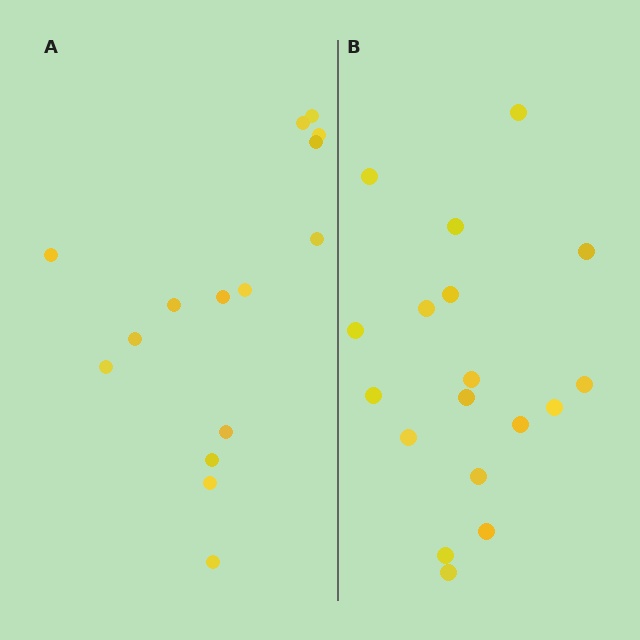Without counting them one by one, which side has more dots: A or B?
Region B (the right region) has more dots.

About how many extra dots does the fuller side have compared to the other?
Region B has just a few more — roughly 2 or 3 more dots than region A.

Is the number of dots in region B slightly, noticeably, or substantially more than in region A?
Region B has only slightly more — the two regions are fairly close. The ratio is roughly 1.2 to 1.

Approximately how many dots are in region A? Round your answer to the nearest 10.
About 20 dots. (The exact count is 15, which rounds to 20.)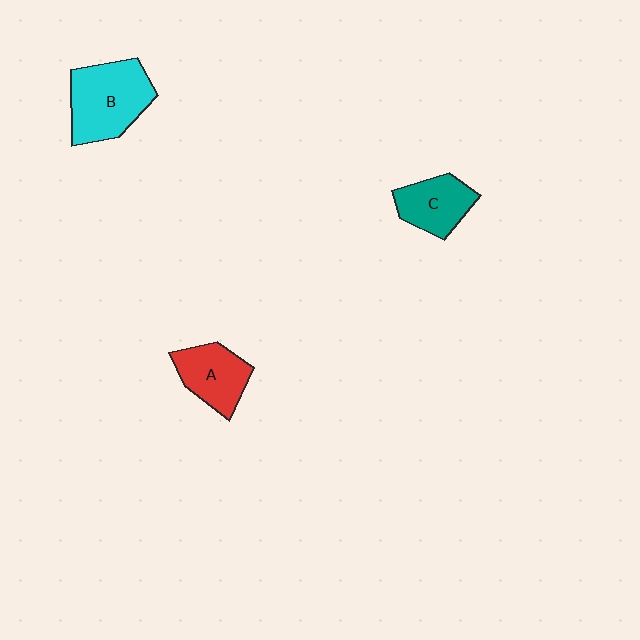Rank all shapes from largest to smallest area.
From largest to smallest: B (cyan), A (red), C (teal).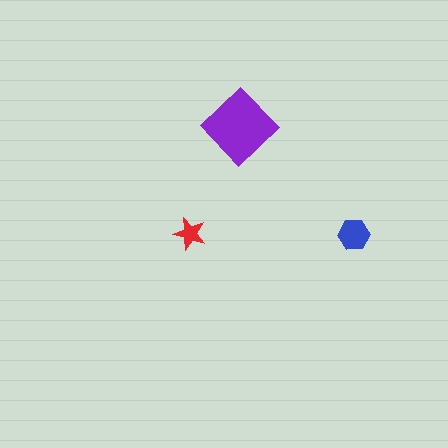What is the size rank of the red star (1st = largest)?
3rd.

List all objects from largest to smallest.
The purple diamond, the blue hexagon, the red star.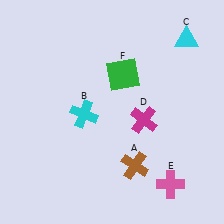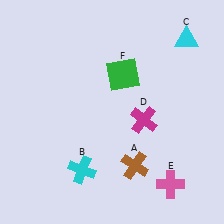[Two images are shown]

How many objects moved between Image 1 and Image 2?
1 object moved between the two images.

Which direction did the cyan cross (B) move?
The cyan cross (B) moved down.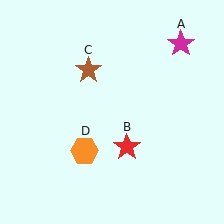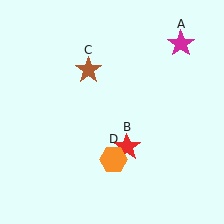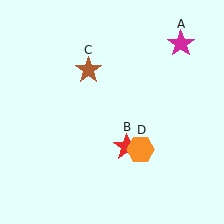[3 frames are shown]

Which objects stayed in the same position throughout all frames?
Magenta star (object A) and red star (object B) and brown star (object C) remained stationary.